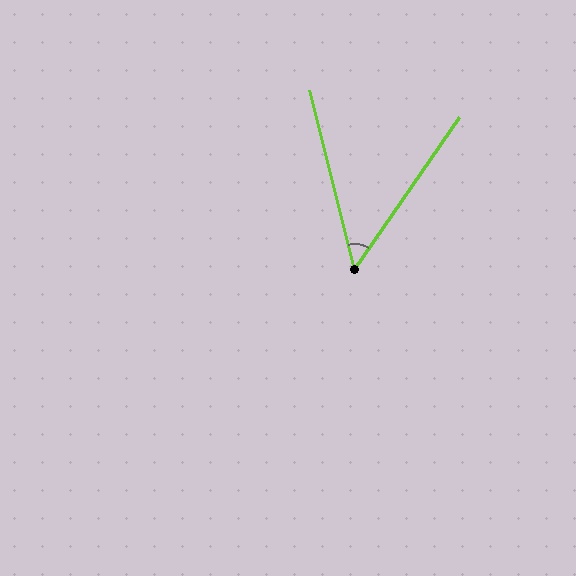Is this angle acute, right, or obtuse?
It is acute.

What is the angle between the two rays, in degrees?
Approximately 49 degrees.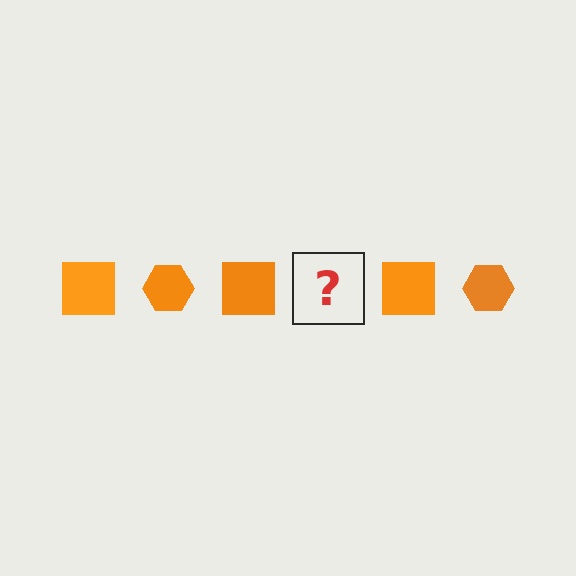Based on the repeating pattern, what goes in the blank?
The blank should be an orange hexagon.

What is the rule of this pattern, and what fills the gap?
The rule is that the pattern cycles through square, hexagon shapes in orange. The gap should be filled with an orange hexagon.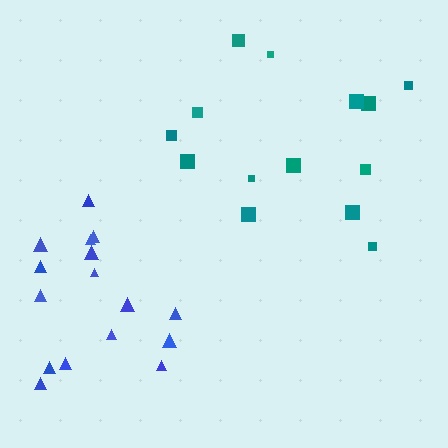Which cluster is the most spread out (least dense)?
Teal.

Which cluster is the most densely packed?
Blue.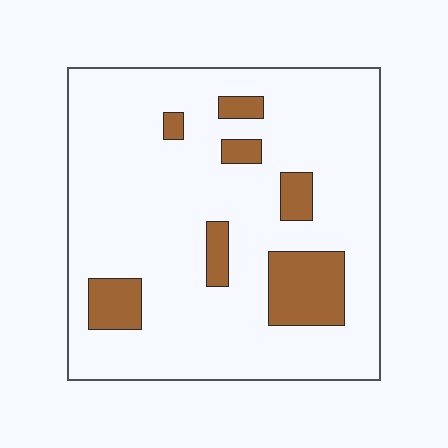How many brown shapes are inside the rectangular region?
7.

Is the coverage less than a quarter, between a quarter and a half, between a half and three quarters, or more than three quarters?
Less than a quarter.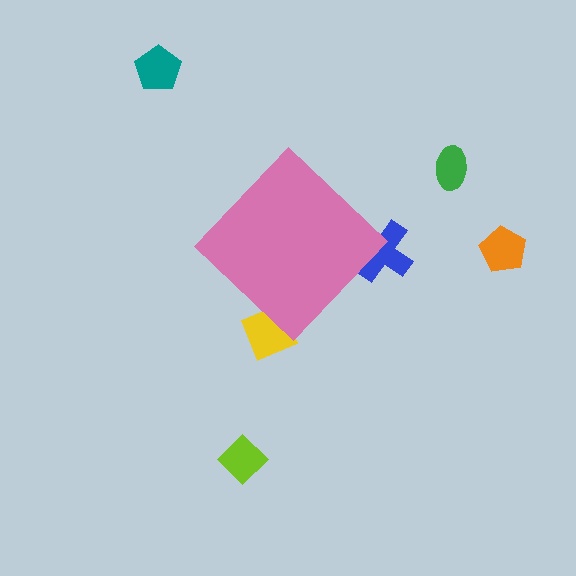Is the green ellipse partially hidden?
No, the green ellipse is fully visible.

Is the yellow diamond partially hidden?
Yes, the yellow diamond is partially hidden behind the pink diamond.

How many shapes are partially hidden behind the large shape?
2 shapes are partially hidden.